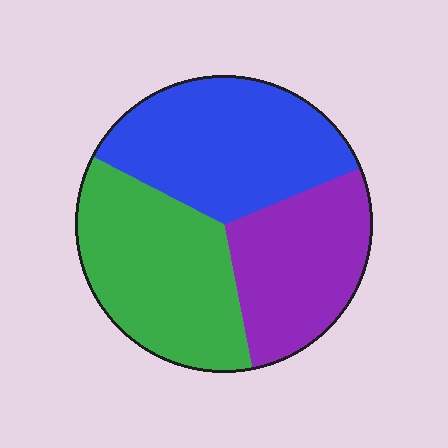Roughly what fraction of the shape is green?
Green covers about 35% of the shape.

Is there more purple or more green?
Green.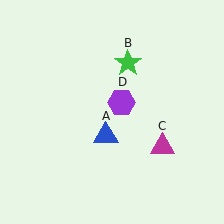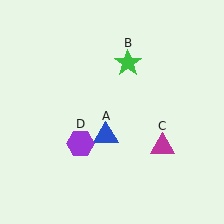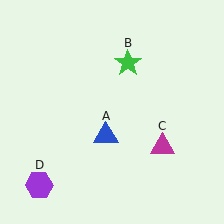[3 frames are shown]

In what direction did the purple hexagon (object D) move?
The purple hexagon (object D) moved down and to the left.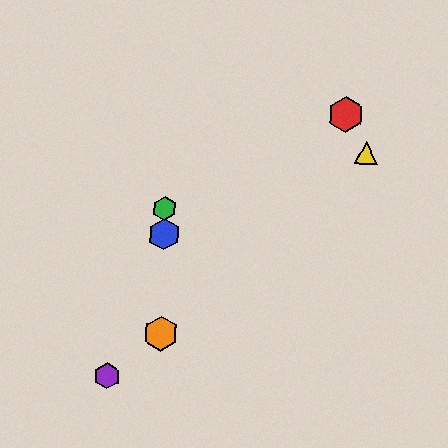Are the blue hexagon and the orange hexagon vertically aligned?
Yes, both are at x≈164.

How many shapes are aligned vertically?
3 shapes (the blue hexagon, the green hexagon, the orange hexagon) are aligned vertically.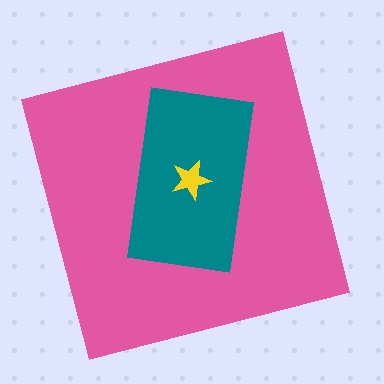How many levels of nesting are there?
3.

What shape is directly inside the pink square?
The teal rectangle.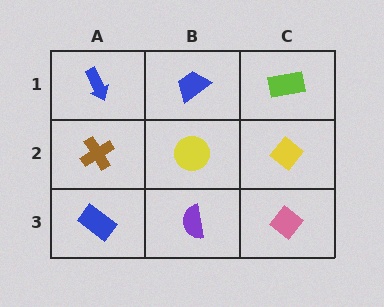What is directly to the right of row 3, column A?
A purple semicircle.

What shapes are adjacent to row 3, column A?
A brown cross (row 2, column A), a purple semicircle (row 3, column B).